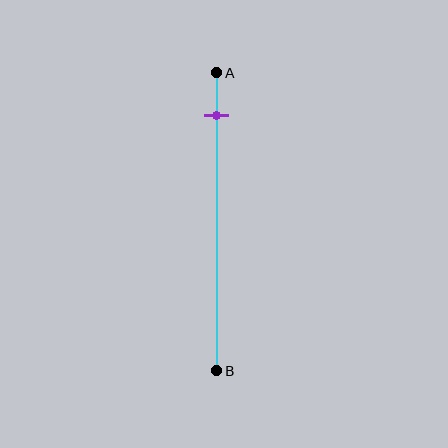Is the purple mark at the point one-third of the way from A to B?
No, the mark is at about 15% from A, not at the 33% one-third point.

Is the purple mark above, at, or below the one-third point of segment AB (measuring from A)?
The purple mark is above the one-third point of segment AB.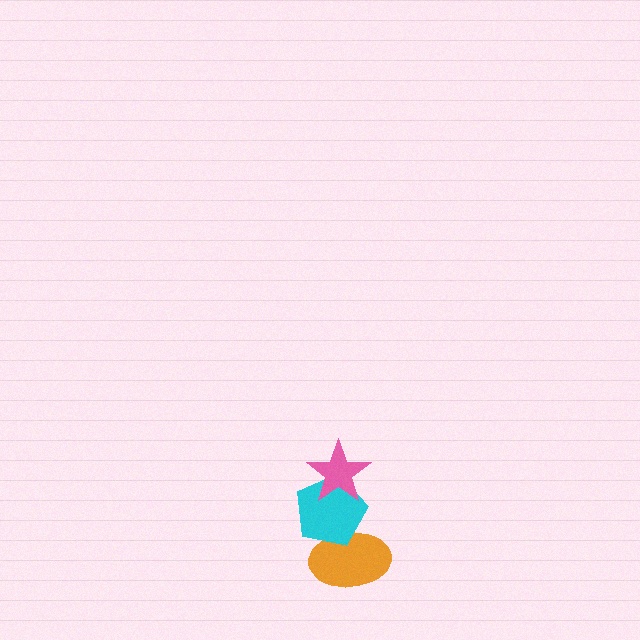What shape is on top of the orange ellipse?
The cyan pentagon is on top of the orange ellipse.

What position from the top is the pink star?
The pink star is 1st from the top.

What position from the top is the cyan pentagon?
The cyan pentagon is 2nd from the top.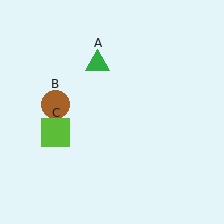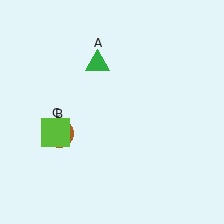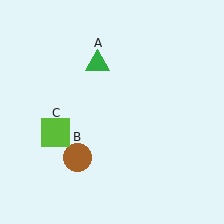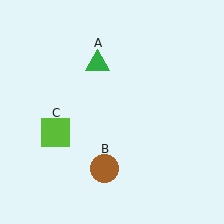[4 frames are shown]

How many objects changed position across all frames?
1 object changed position: brown circle (object B).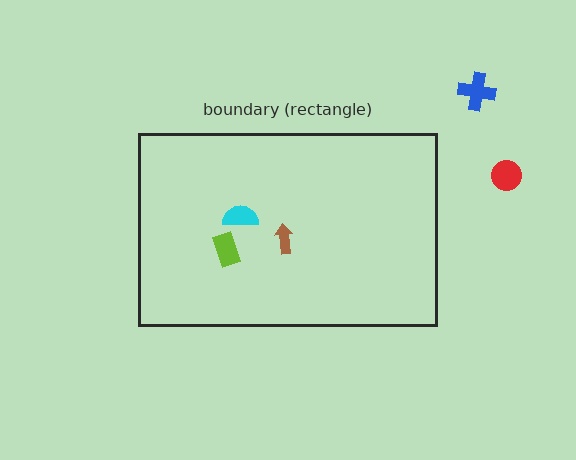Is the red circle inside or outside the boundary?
Outside.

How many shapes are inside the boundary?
3 inside, 2 outside.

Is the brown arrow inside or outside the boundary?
Inside.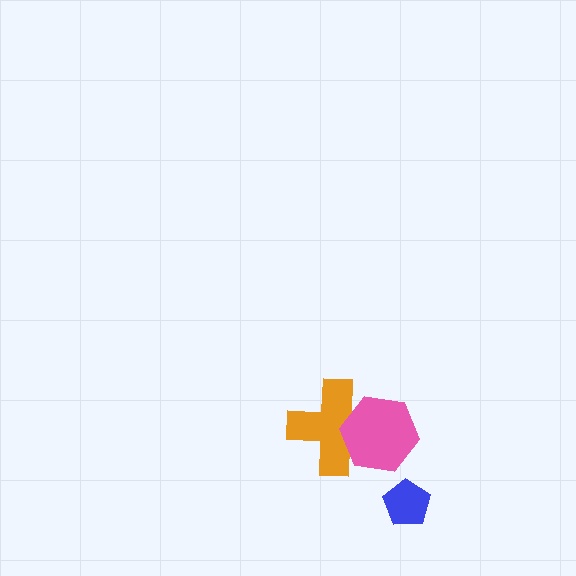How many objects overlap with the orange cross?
1 object overlaps with the orange cross.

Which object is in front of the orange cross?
The pink hexagon is in front of the orange cross.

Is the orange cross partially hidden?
Yes, it is partially covered by another shape.